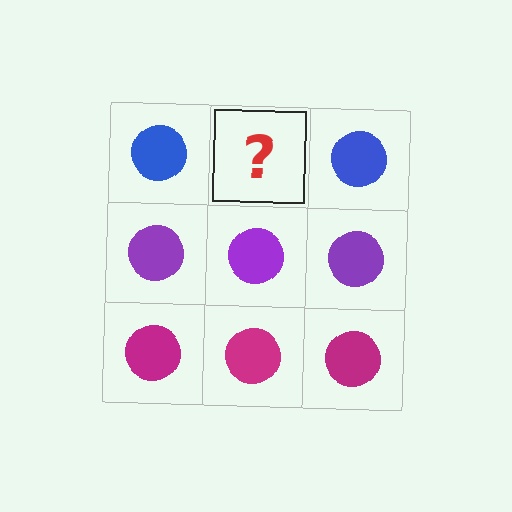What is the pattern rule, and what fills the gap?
The rule is that each row has a consistent color. The gap should be filled with a blue circle.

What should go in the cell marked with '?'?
The missing cell should contain a blue circle.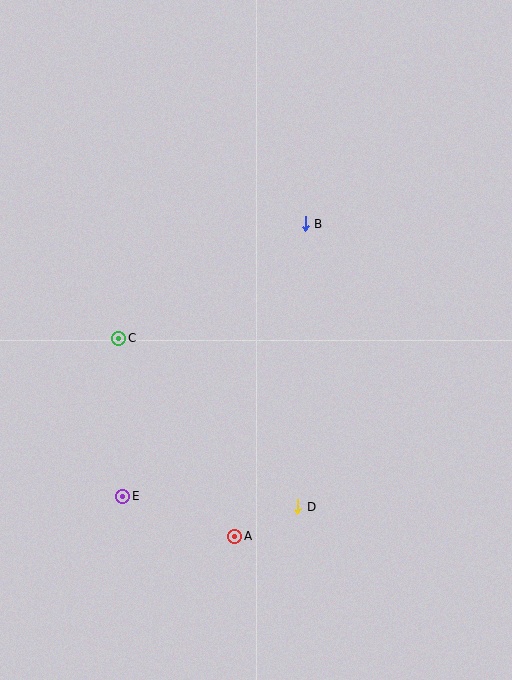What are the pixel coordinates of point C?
Point C is at (119, 338).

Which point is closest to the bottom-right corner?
Point D is closest to the bottom-right corner.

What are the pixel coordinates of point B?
Point B is at (305, 224).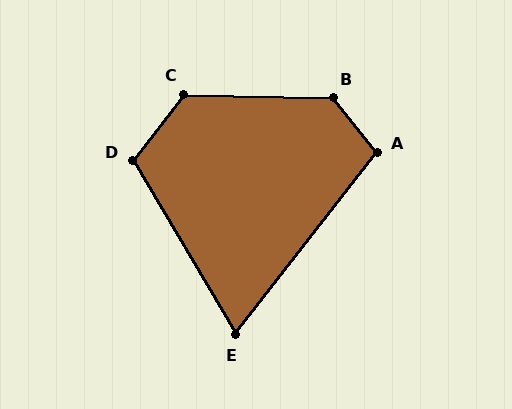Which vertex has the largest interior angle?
B, at approximately 130 degrees.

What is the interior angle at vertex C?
Approximately 127 degrees (obtuse).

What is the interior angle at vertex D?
Approximately 111 degrees (obtuse).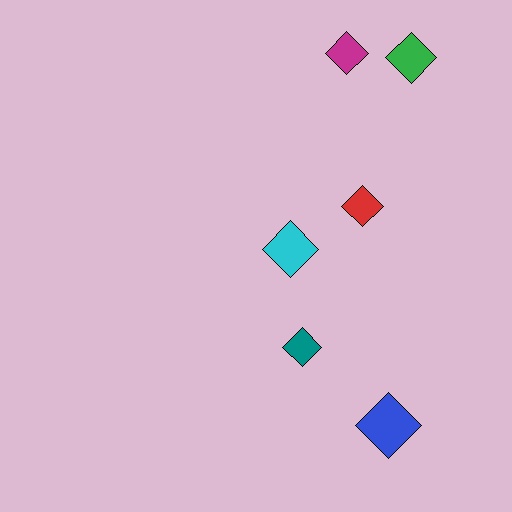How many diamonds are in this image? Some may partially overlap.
There are 6 diamonds.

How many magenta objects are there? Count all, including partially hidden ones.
There is 1 magenta object.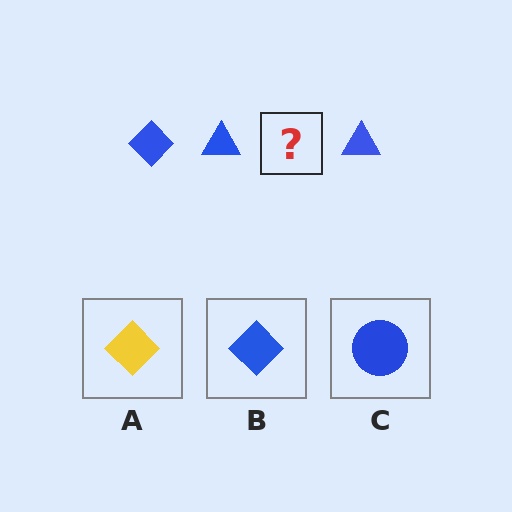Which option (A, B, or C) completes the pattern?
B.